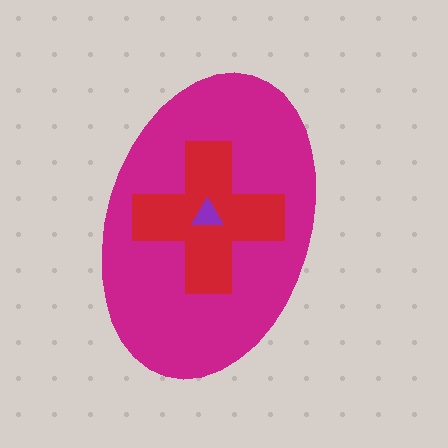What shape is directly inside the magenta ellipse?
The red cross.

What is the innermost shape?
The purple triangle.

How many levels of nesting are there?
3.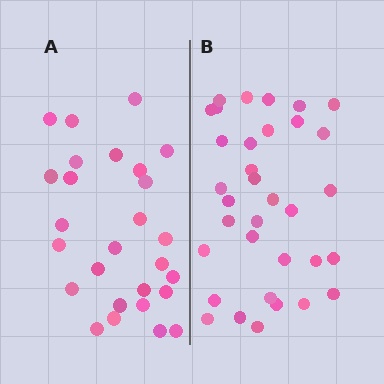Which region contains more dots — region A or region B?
Region B (the right region) has more dots.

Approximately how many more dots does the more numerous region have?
Region B has roughly 8 or so more dots than region A.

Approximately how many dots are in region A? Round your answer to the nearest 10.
About 30 dots. (The exact count is 27, which rounds to 30.)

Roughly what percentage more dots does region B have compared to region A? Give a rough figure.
About 25% more.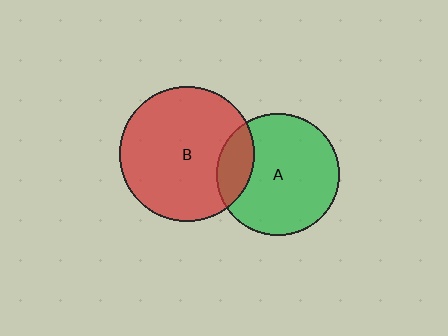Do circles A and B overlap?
Yes.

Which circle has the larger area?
Circle B (red).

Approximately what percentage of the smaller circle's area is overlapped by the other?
Approximately 20%.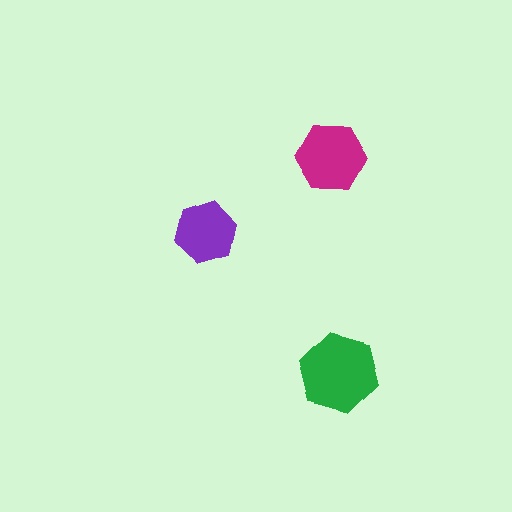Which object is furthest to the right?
The green hexagon is rightmost.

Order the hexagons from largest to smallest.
the green one, the magenta one, the purple one.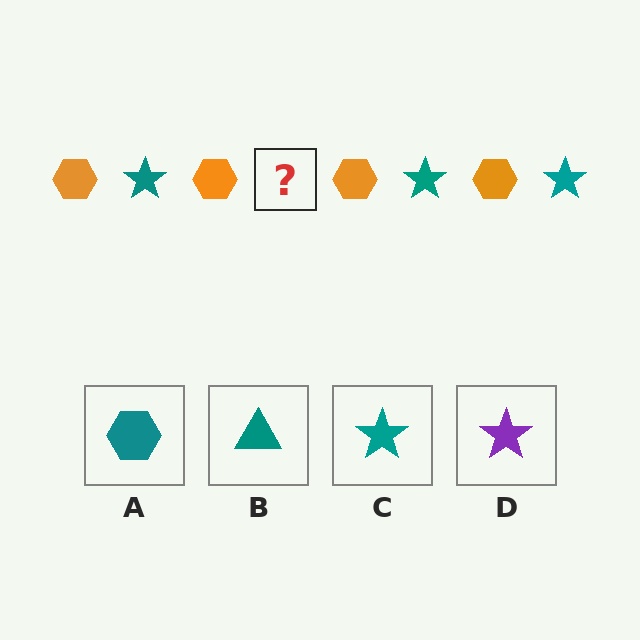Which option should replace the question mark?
Option C.